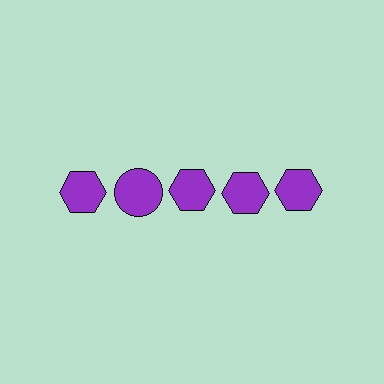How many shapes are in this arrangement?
There are 5 shapes arranged in a grid pattern.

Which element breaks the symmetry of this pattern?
The purple circle in the top row, second from left column breaks the symmetry. All other shapes are purple hexagons.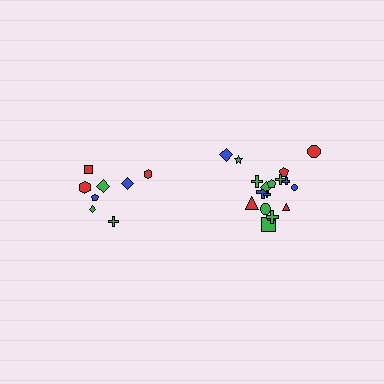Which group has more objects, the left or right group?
The right group.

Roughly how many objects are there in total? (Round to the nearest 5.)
Roughly 25 objects in total.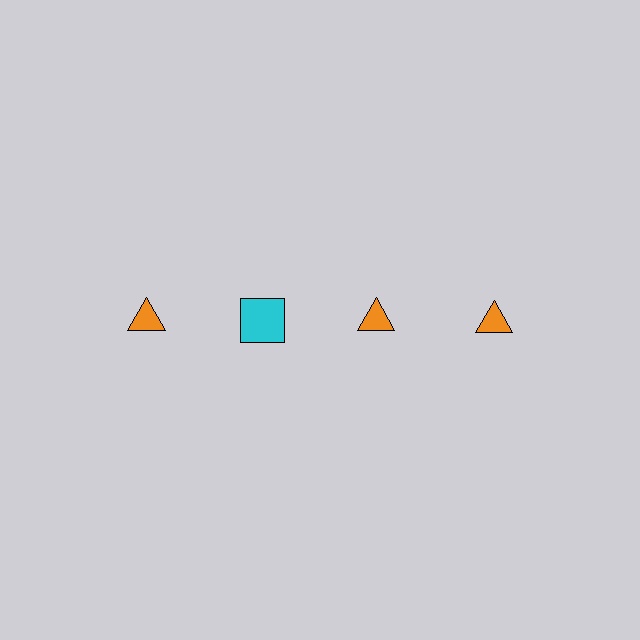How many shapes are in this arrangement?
There are 4 shapes arranged in a grid pattern.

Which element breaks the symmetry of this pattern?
The cyan square in the top row, second from left column breaks the symmetry. All other shapes are orange triangles.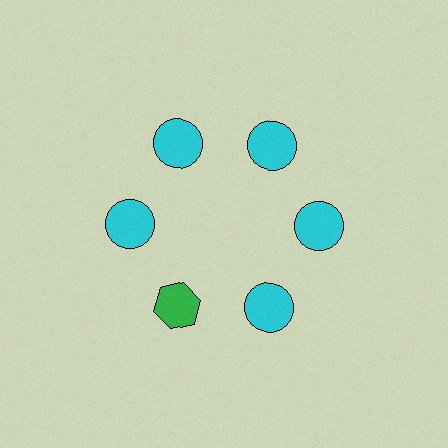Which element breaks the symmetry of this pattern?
The green hexagon at roughly the 7 o'clock position breaks the symmetry. All other shapes are cyan circles.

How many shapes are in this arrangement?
There are 6 shapes arranged in a ring pattern.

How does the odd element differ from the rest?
It differs in both color (green instead of cyan) and shape (hexagon instead of circle).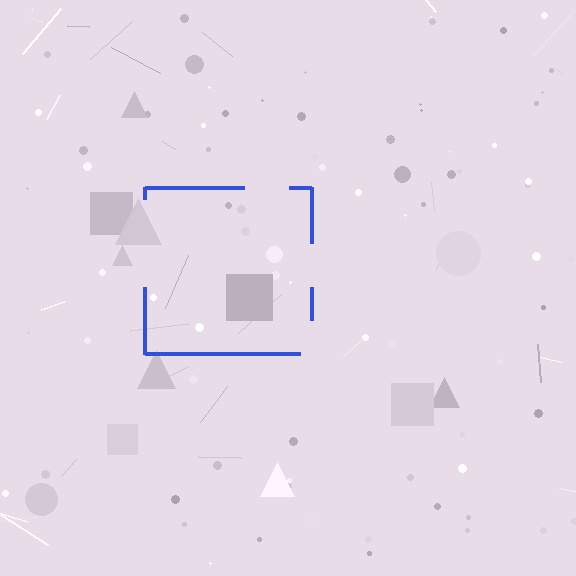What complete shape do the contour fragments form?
The contour fragments form a square.